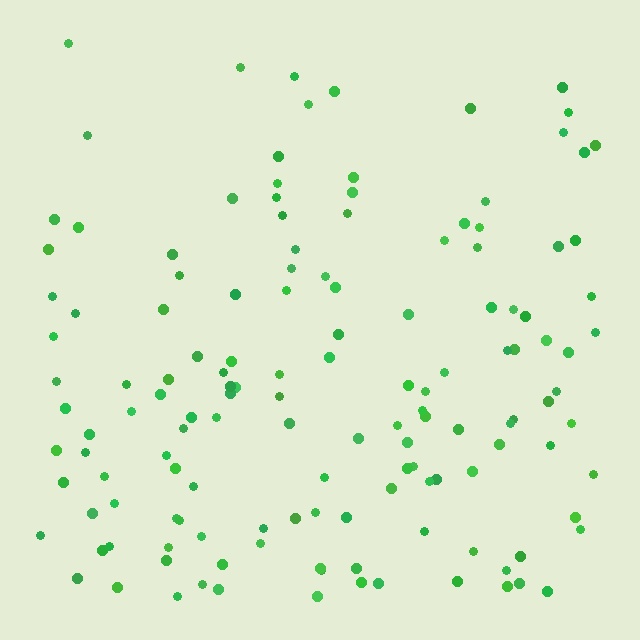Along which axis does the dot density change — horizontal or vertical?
Vertical.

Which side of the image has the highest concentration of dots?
The bottom.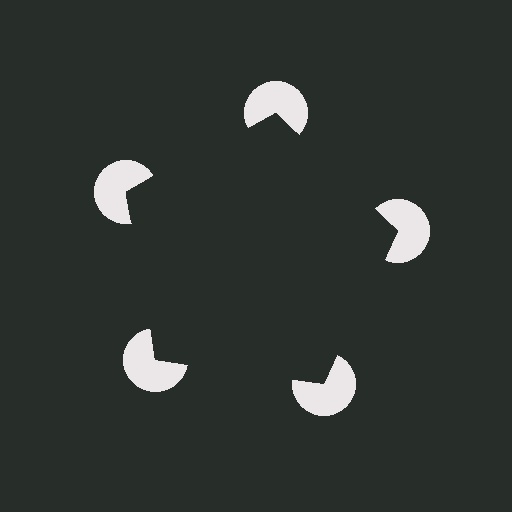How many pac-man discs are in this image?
There are 5 — one at each vertex of the illusory pentagon.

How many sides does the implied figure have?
5 sides.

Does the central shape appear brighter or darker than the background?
It typically appears slightly darker than the background, even though no actual brightness change is drawn.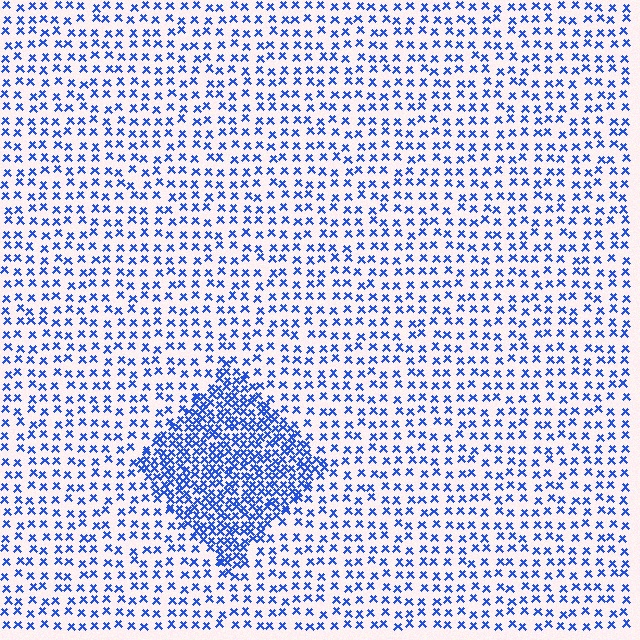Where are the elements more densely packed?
The elements are more densely packed inside the diamond boundary.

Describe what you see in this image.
The image contains small blue elements arranged at two different densities. A diamond-shaped region is visible where the elements are more densely packed than the surrounding area.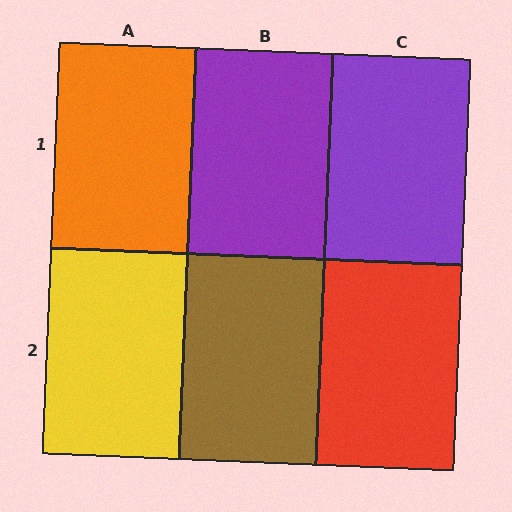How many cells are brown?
1 cell is brown.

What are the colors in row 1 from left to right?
Orange, purple, purple.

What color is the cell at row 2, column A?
Yellow.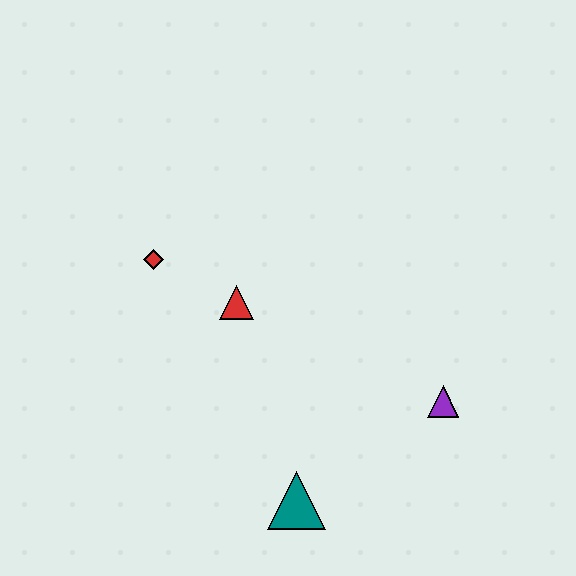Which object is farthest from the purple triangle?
The red diamond is farthest from the purple triangle.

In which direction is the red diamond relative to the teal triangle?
The red diamond is above the teal triangle.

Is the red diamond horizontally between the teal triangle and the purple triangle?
No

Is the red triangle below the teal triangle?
No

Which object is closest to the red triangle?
The red diamond is closest to the red triangle.